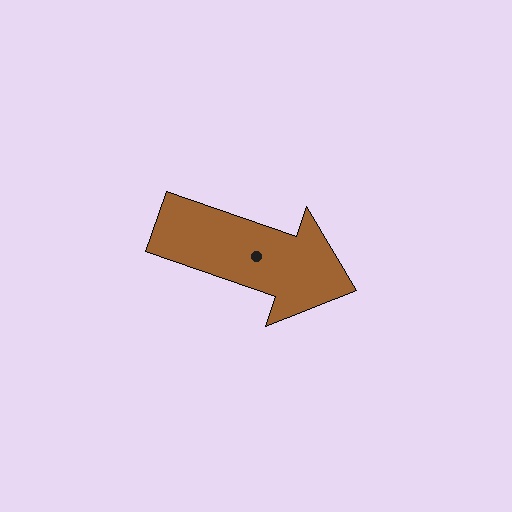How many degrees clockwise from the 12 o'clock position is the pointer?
Approximately 109 degrees.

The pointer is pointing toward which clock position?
Roughly 4 o'clock.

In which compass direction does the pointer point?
East.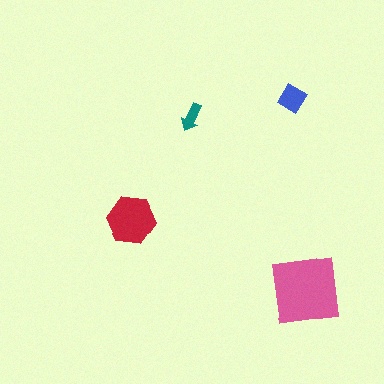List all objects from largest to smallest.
The pink square, the red hexagon, the blue diamond, the teal arrow.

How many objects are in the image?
There are 4 objects in the image.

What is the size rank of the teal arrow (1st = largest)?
4th.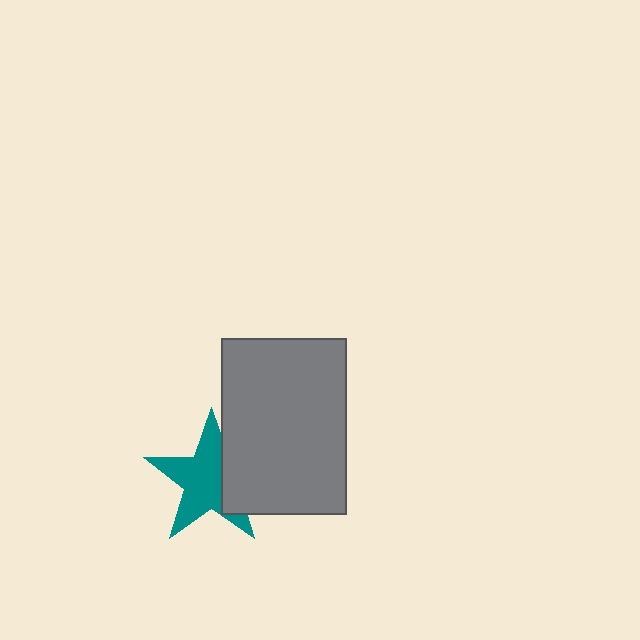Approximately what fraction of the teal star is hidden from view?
Roughly 31% of the teal star is hidden behind the gray rectangle.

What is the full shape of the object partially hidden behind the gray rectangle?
The partially hidden object is a teal star.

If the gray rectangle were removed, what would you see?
You would see the complete teal star.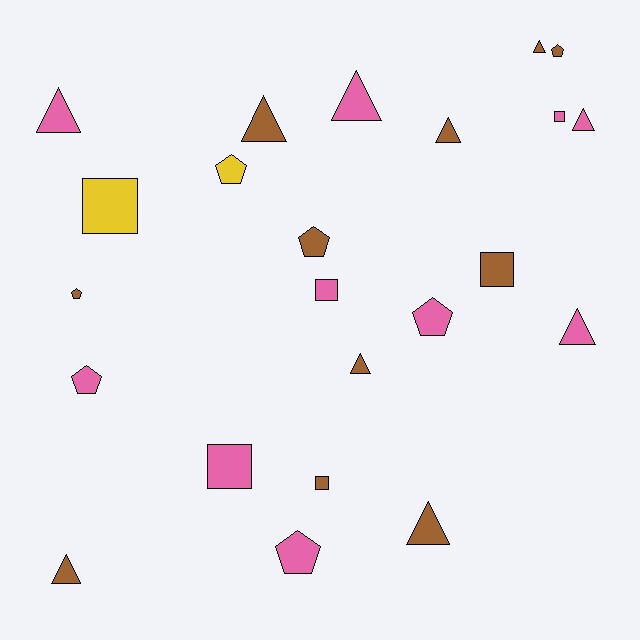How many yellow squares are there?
There is 1 yellow square.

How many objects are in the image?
There are 23 objects.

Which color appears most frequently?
Brown, with 11 objects.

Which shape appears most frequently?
Triangle, with 10 objects.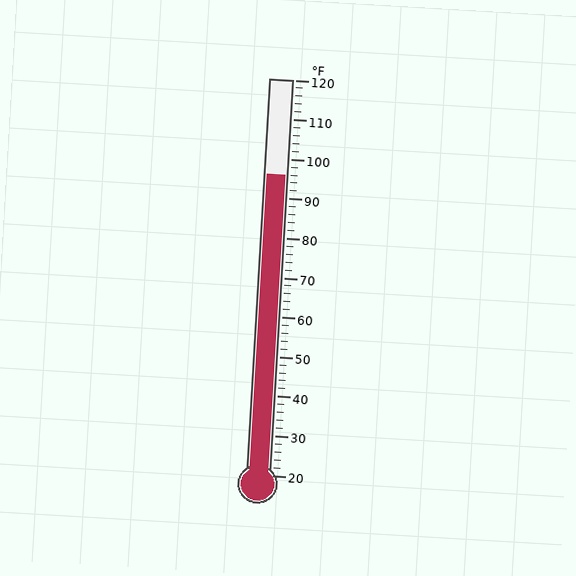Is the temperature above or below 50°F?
The temperature is above 50°F.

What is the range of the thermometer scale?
The thermometer scale ranges from 20°F to 120°F.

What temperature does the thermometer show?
The thermometer shows approximately 96°F.